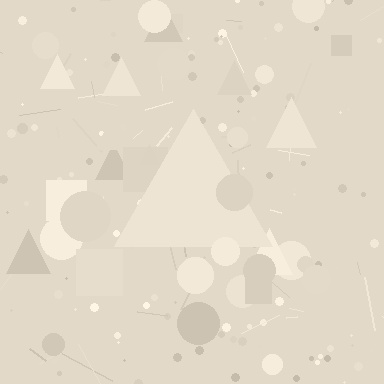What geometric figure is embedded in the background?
A triangle is embedded in the background.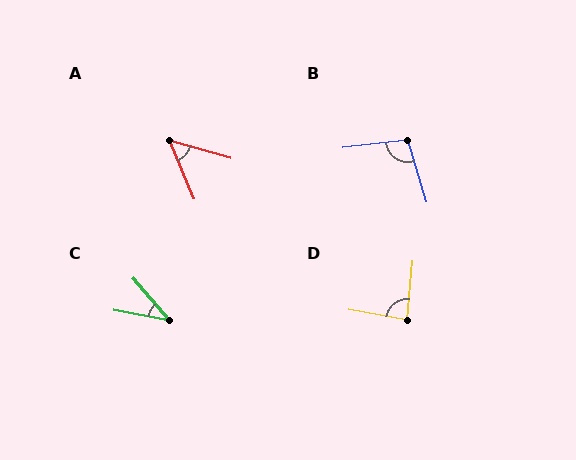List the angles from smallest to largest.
C (39°), A (51°), D (85°), B (100°).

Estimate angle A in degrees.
Approximately 51 degrees.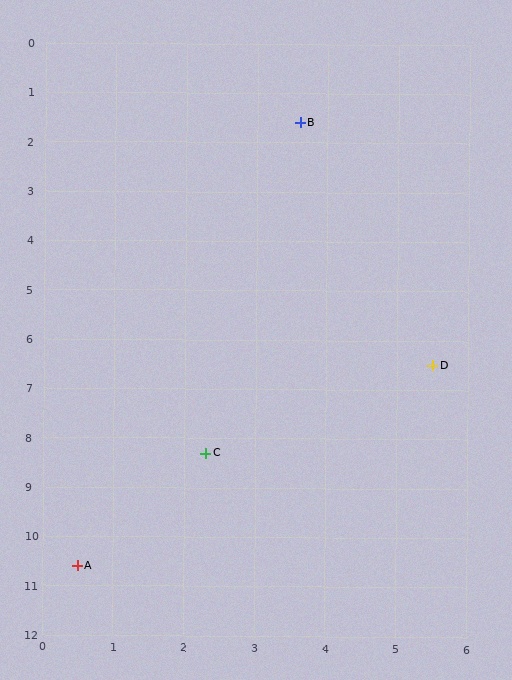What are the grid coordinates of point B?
Point B is at approximately (3.6, 1.6).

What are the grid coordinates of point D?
Point D is at approximately (5.5, 6.5).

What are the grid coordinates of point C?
Point C is at approximately (2.3, 8.3).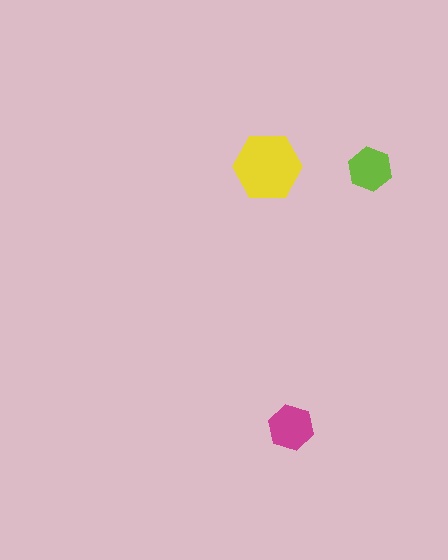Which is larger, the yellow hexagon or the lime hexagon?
The yellow one.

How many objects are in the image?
There are 3 objects in the image.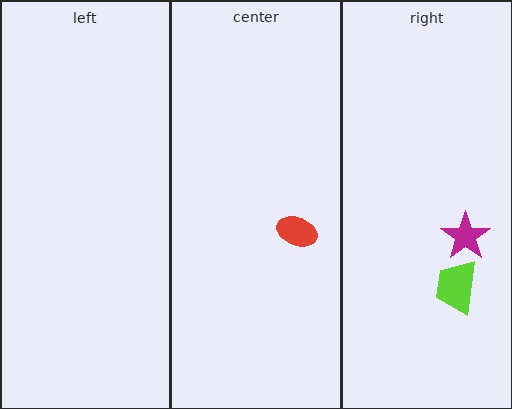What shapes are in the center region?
The red ellipse.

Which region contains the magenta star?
The right region.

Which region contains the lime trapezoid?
The right region.